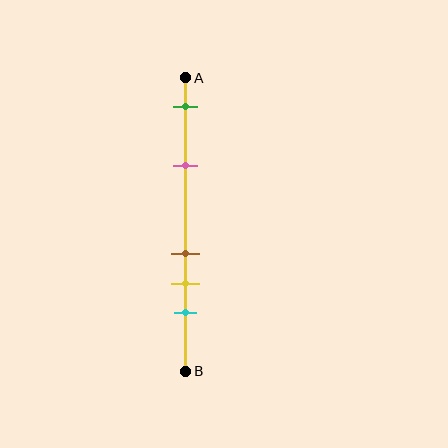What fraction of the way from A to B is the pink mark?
The pink mark is approximately 30% (0.3) of the way from A to B.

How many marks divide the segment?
There are 5 marks dividing the segment.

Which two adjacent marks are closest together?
The brown and yellow marks are the closest adjacent pair.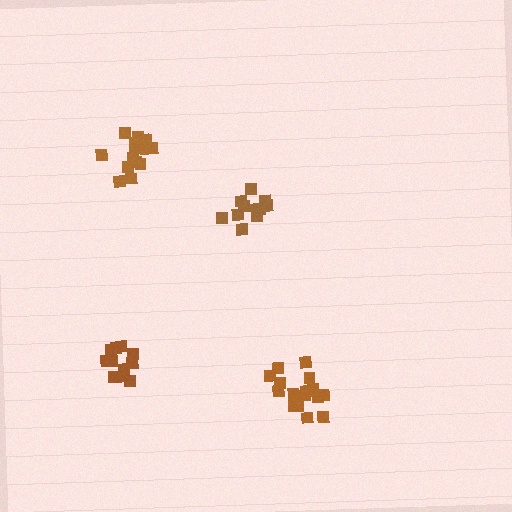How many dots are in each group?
Group 1: 17 dots, Group 2: 11 dots, Group 3: 11 dots, Group 4: 17 dots (56 total).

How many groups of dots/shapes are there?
There are 4 groups.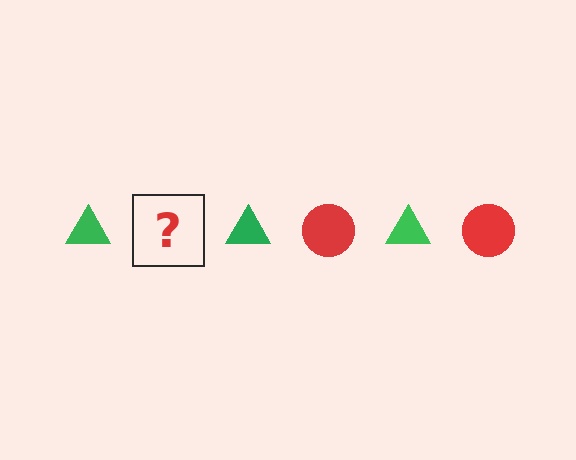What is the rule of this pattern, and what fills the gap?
The rule is that the pattern alternates between green triangle and red circle. The gap should be filled with a red circle.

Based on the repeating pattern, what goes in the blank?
The blank should be a red circle.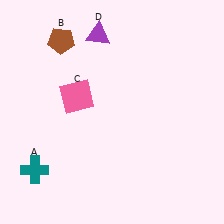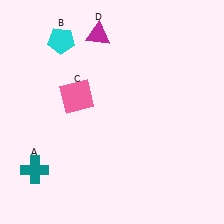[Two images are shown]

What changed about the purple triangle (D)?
In Image 1, D is purple. In Image 2, it changed to magenta.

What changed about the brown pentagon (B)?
In Image 1, B is brown. In Image 2, it changed to cyan.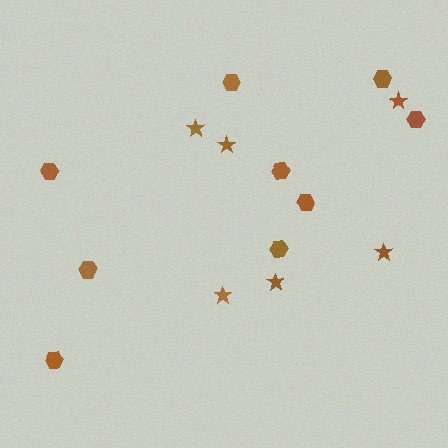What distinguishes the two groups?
There are 2 groups: one group of hexagons (9) and one group of stars (6).